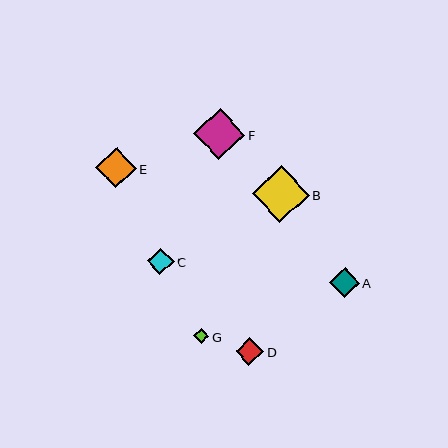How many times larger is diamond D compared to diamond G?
Diamond D is approximately 1.8 times the size of diamond G.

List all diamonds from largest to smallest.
From largest to smallest: B, F, E, A, D, C, G.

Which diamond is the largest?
Diamond B is the largest with a size of approximately 57 pixels.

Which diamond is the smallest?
Diamond G is the smallest with a size of approximately 15 pixels.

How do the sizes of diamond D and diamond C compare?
Diamond D and diamond C are approximately the same size.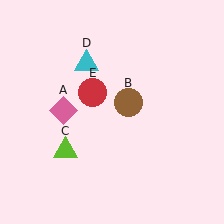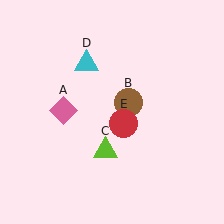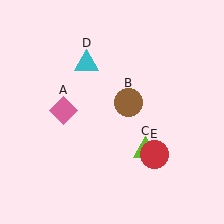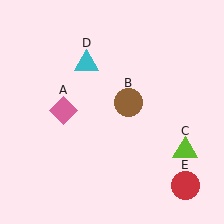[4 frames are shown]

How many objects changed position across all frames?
2 objects changed position: lime triangle (object C), red circle (object E).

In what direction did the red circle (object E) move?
The red circle (object E) moved down and to the right.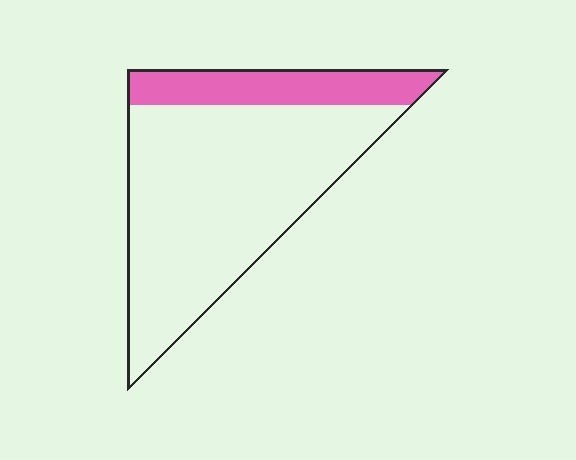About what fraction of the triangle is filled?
About one fifth (1/5).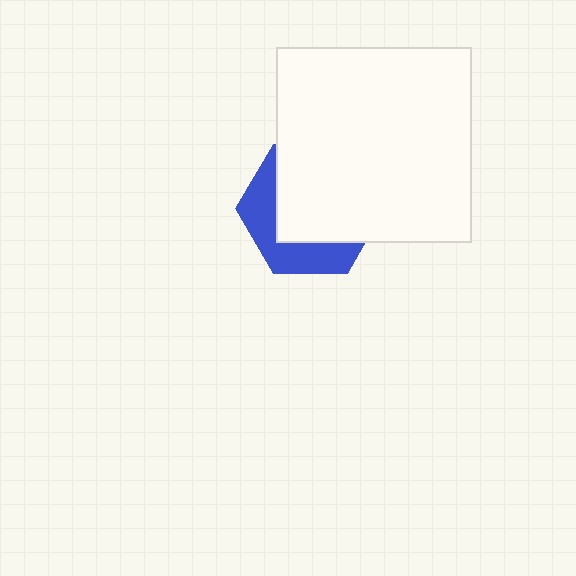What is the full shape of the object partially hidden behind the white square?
The partially hidden object is a blue hexagon.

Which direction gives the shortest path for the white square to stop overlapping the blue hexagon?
Moving toward the upper-right gives the shortest separation.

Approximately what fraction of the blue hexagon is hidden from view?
Roughly 64% of the blue hexagon is hidden behind the white square.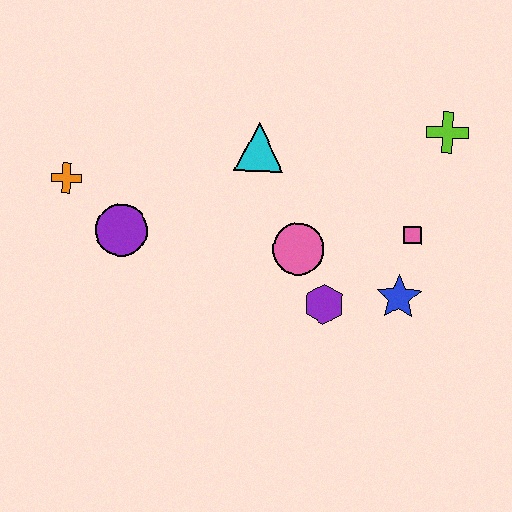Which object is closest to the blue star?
The pink square is closest to the blue star.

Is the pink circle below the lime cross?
Yes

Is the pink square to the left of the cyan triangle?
No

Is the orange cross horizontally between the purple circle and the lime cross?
No